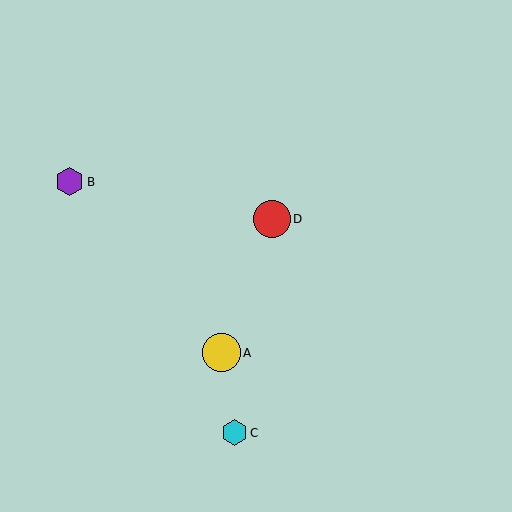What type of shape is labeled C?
Shape C is a cyan hexagon.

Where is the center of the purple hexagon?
The center of the purple hexagon is at (70, 182).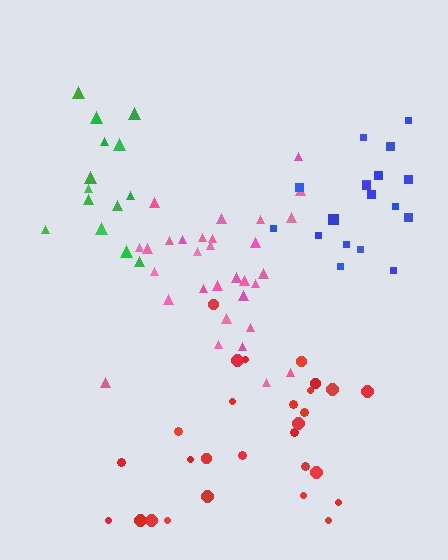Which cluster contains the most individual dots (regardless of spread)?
Pink (31).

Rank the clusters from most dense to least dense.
blue, pink, green, red.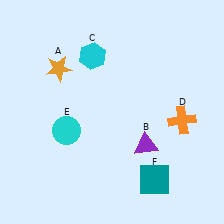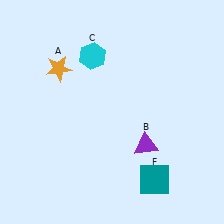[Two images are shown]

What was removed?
The orange cross (D), the cyan circle (E) were removed in Image 2.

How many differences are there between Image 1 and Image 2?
There are 2 differences between the two images.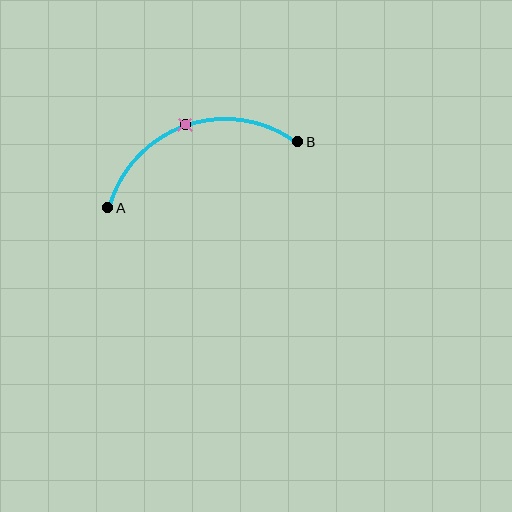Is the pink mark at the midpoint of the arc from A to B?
Yes. The pink mark lies on the arc at equal arc-length from both A and B — it is the arc midpoint.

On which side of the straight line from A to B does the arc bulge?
The arc bulges above the straight line connecting A and B.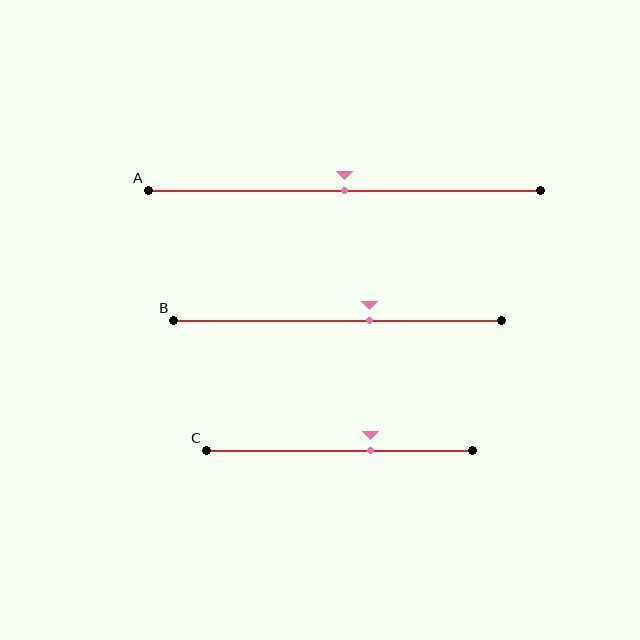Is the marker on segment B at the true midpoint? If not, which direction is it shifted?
No, the marker on segment B is shifted to the right by about 10% of the segment length.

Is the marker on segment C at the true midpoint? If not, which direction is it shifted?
No, the marker on segment C is shifted to the right by about 12% of the segment length.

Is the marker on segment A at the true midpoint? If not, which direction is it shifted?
Yes, the marker on segment A is at the true midpoint.